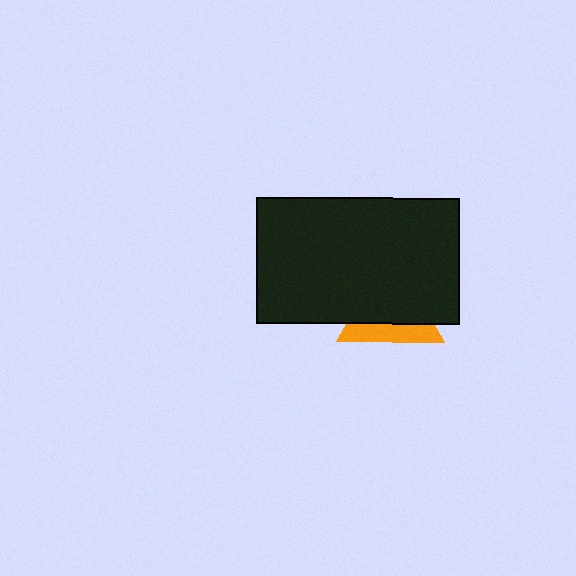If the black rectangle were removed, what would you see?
You would see the complete orange triangle.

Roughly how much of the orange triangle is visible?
A small part of it is visible (roughly 34%).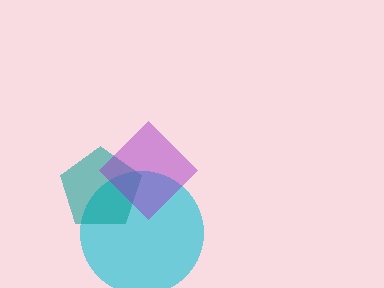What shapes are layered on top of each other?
The layered shapes are: a cyan circle, a teal pentagon, a purple diamond.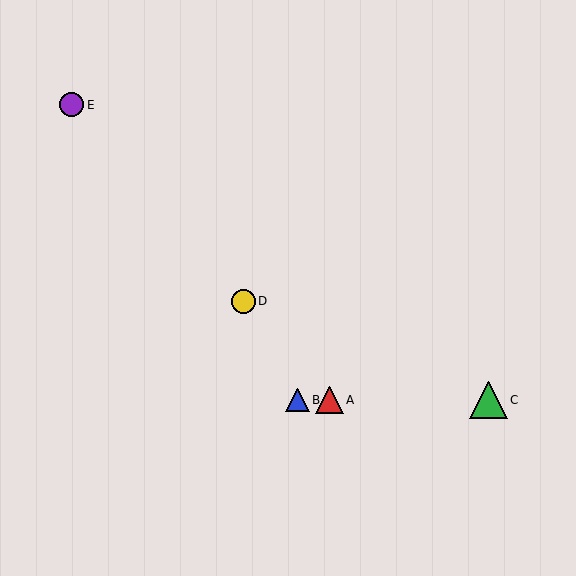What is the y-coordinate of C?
Object C is at y≈400.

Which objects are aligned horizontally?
Objects A, B, C are aligned horizontally.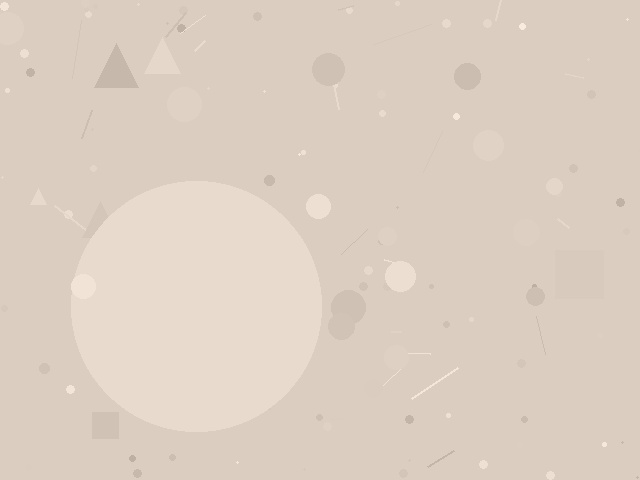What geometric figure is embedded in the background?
A circle is embedded in the background.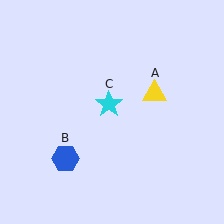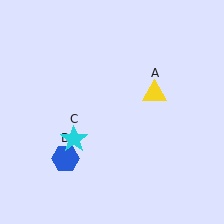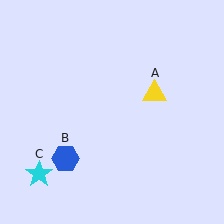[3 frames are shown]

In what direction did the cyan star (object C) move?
The cyan star (object C) moved down and to the left.